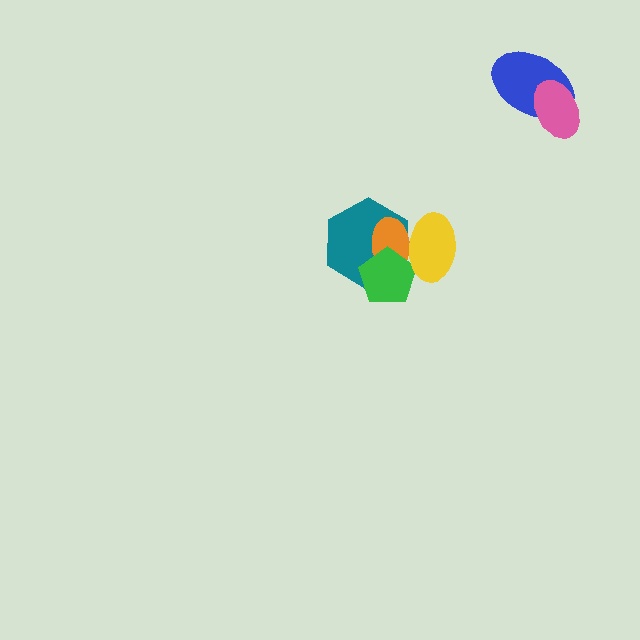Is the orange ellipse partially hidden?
Yes, it is partially covered by another shape.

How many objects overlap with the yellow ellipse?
3 objects overlap with the yellow ellipse.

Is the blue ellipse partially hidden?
Yes, it is partially covered by another shape.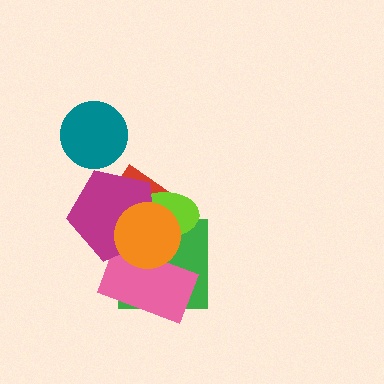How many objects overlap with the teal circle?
0 objects overlap with the teal circle.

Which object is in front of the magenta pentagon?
The orange circle is in front of the magenta pentagon.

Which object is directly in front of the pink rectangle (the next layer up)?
The magenta pentagon is directly in front of the pink rectangle.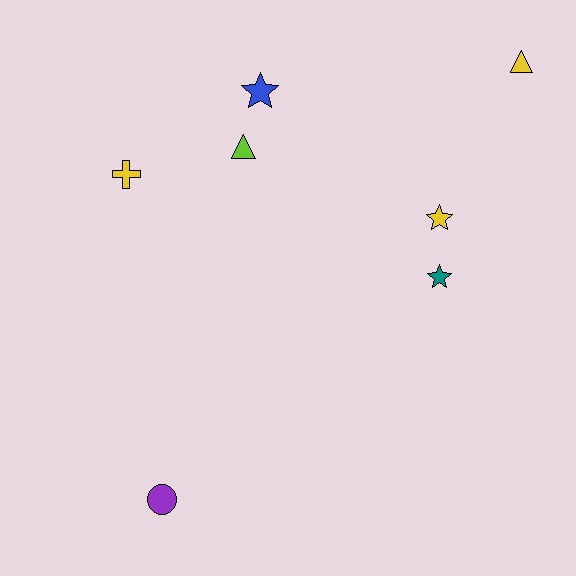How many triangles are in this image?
There are 2 triangles.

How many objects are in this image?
There are 7 objects.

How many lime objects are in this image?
There is 1 lime object.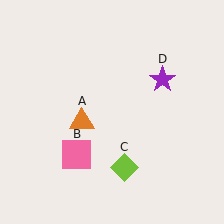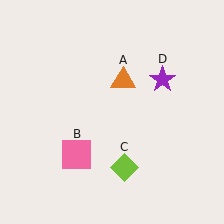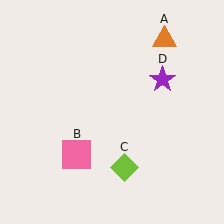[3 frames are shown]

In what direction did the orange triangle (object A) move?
The orange triangle (object A) moved up and to the right.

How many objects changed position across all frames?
1 object changed position: orange triangle (object A).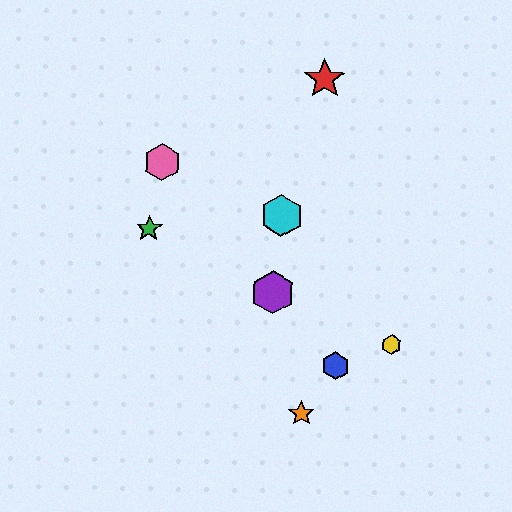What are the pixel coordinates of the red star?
The red star is at (325, 79).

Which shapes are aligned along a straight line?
The blue hexagon, the purple hexagon, the pink hexagon are aligned along a straight line.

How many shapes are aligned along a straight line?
3 shapes (the blue hexagon, the purple hexagon, the pink hexagon) are aligned along a straight line.